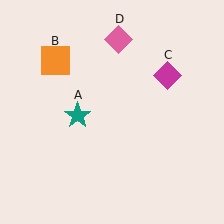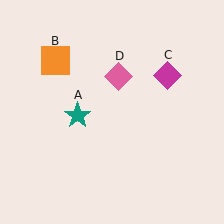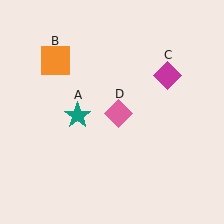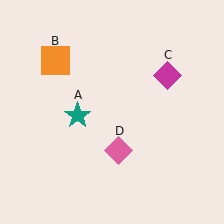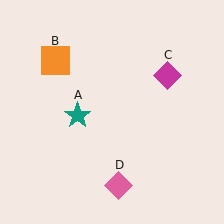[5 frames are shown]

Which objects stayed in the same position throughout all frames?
Teal star (object A) and orange square (object B) and magenta diamond (object C) remained stationary.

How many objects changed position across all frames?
1 object changed position: pink diamond (object D).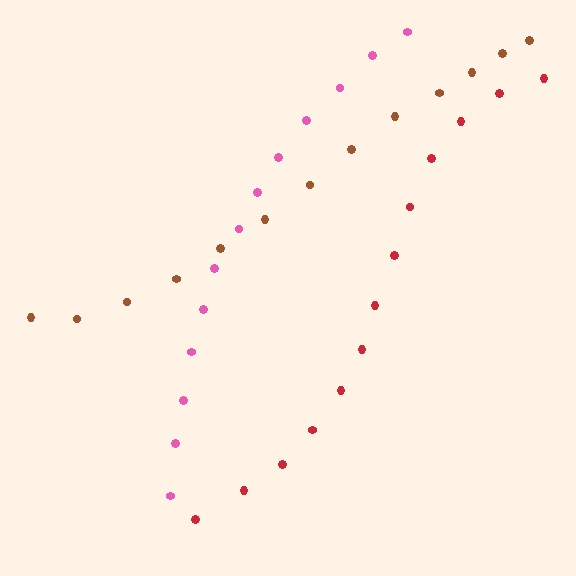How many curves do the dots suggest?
There are 3 distinct paths.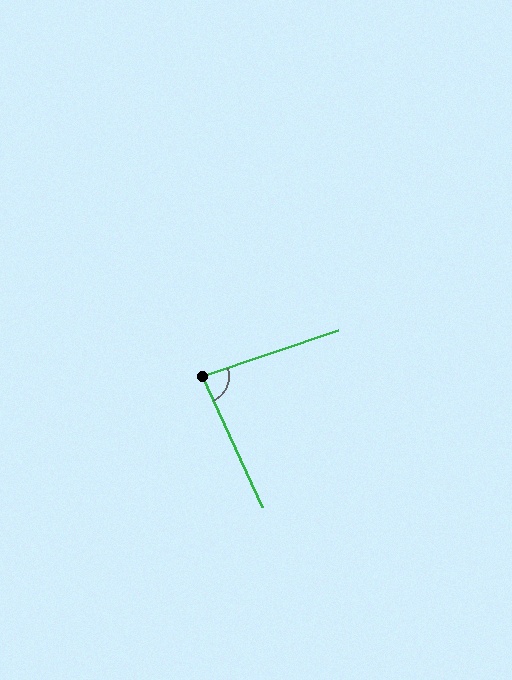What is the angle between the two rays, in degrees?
Approximately 84 degrees.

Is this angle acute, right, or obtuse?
It is acute.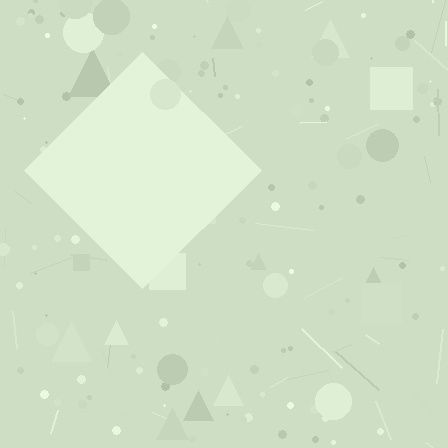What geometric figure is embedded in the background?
A diamond is embedded in the background.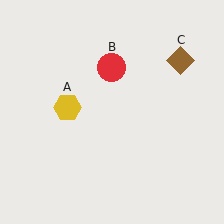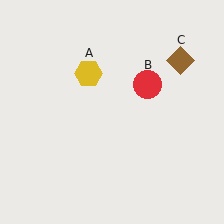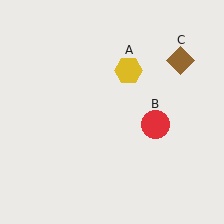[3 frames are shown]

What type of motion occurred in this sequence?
The yellow hexagon (object A), red circle (object B) rotated clockwise around the center of the scene.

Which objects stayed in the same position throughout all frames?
Brown diamond (object C) remained stationary.